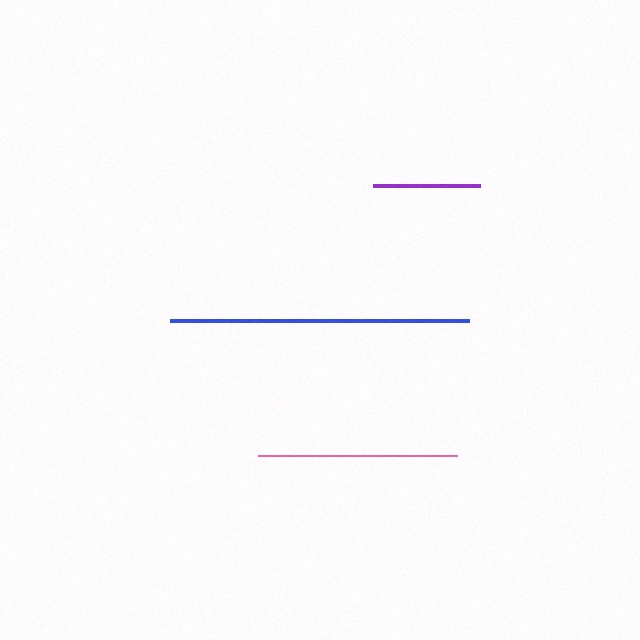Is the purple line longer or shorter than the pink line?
The pink line is longer than the purple line.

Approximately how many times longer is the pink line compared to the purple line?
The pink line is approximately 1.9 times the length of the purple line.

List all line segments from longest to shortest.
From longest to shortest: blue, pink, purple.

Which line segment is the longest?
The blue line is the longest at approximately 299 pixels.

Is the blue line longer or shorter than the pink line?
The blue line is longer than the pink line.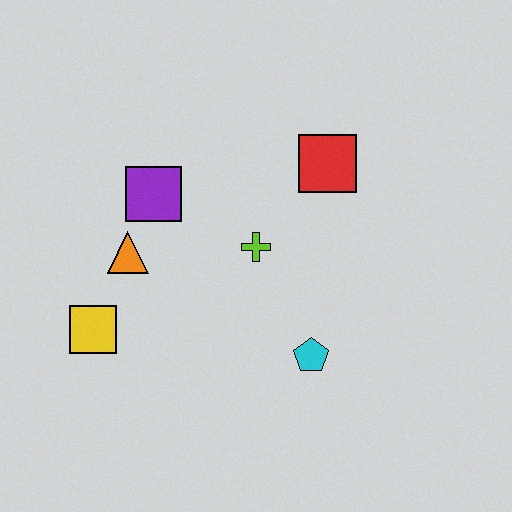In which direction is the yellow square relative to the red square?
The yellow square is to the left of the red square.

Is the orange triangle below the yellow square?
No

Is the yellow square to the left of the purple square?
Yes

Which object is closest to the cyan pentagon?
The lime cross is closest to the cyan pentagon.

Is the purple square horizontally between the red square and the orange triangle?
Yes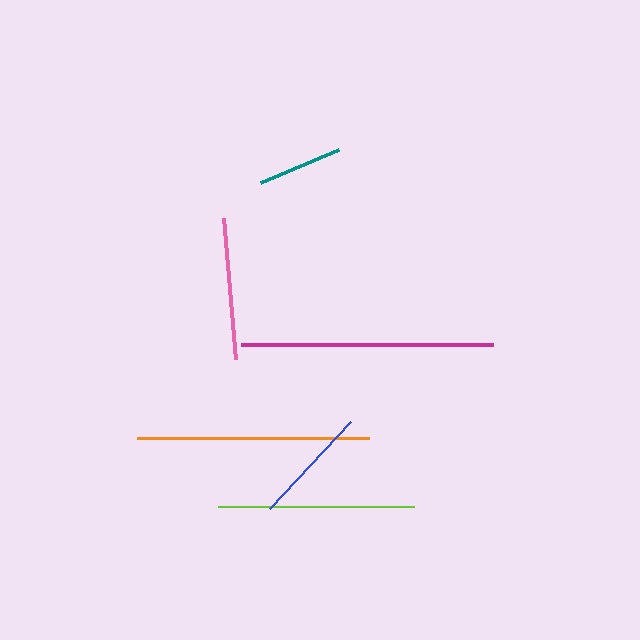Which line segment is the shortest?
The teal line is the shortest at approximately 84 pixels.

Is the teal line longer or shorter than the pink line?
The pink line is longer than the teal line.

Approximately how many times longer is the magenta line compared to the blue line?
The magenta line is approximately 2.1 times the length of the blue line.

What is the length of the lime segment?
The lime segment is approximately 195 pixels long.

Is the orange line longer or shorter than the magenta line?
The magenta line is longer than the orange line.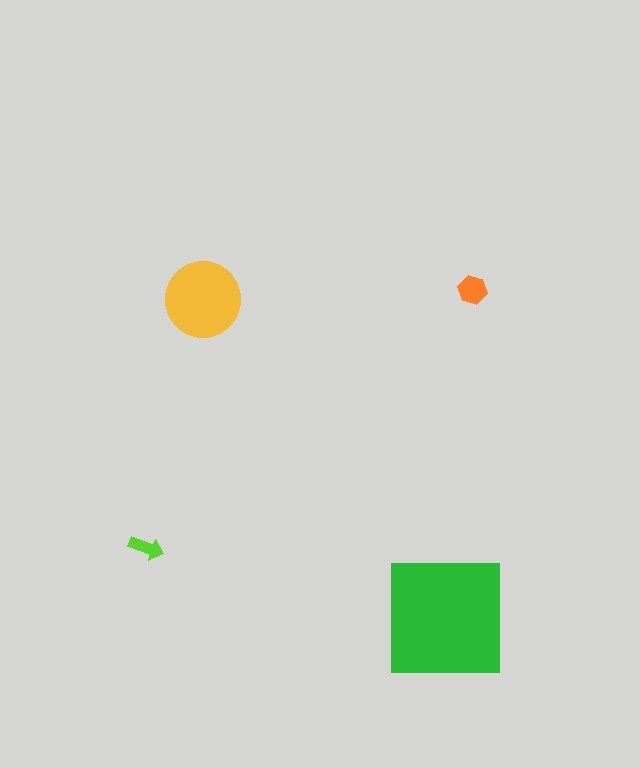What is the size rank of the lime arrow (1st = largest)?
4th.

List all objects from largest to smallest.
The green square, the yellow circle, the orange hexagon, the lime arrow.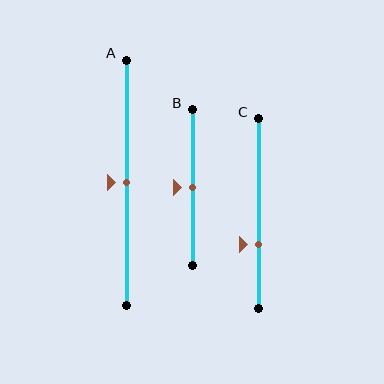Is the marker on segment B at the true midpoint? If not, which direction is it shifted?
Yes, the marker on segment B is at the true midpoint.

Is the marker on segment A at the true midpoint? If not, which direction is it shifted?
Yes, the marker on segment A is at the true midpoint.